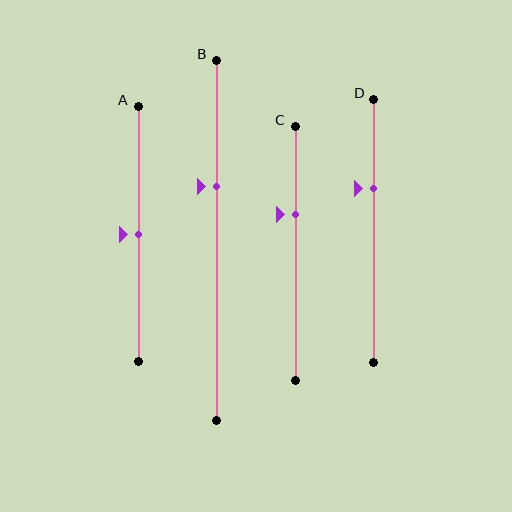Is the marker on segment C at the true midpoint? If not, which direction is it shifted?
No, the marker on segment C is shifted upward by about 16% of the segment length.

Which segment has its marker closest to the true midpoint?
Segment A has its marker closest to the true midpoint.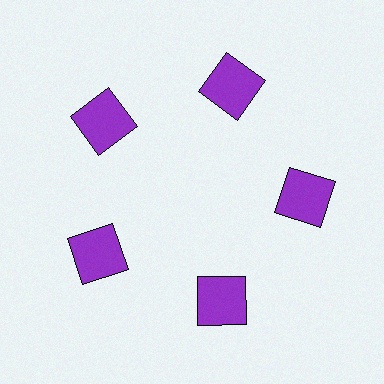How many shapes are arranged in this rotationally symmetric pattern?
There are 5 shapes, arranged in 5 groups of 1.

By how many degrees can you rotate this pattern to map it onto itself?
The pattern maps onto itself every 72 degrees of rotation.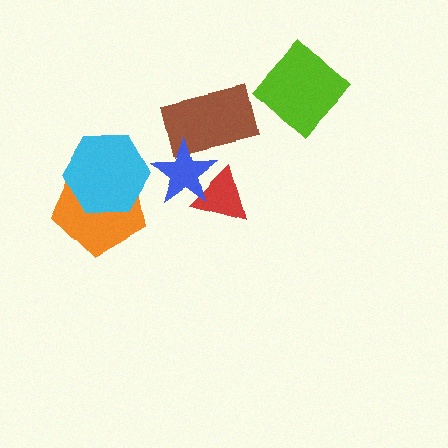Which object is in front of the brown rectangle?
The blue star is in front of the brown rectangle.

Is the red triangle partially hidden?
Yes, it is partially covered by another shape.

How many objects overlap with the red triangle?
1 object overlaps with the red triangle.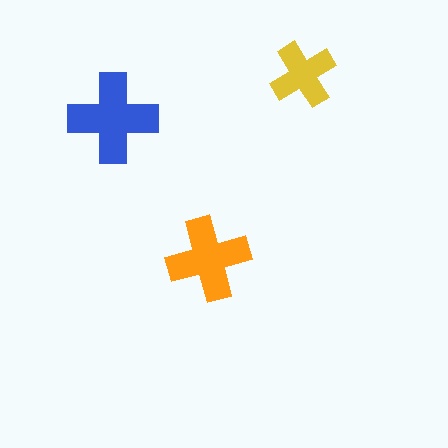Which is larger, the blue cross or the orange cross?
The blue one.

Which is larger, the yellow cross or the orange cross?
The orange one.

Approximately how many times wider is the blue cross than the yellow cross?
About 1.5 times wider.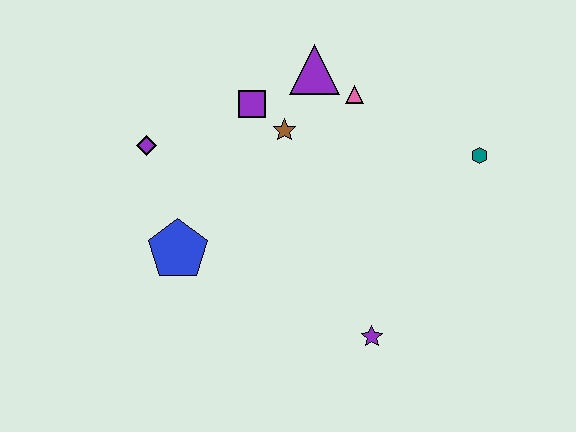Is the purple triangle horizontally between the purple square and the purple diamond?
No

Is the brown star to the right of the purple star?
No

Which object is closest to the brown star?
The purple square is closest to the brown star.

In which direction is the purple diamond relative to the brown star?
The purple diamond is to the left of the brown star.